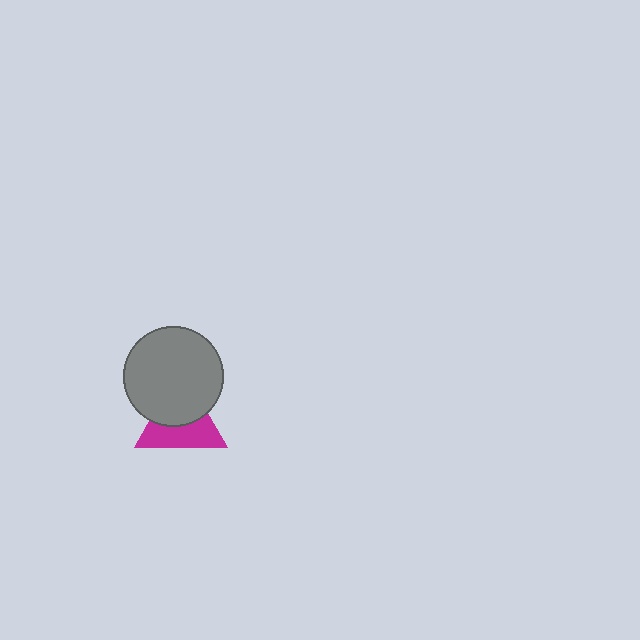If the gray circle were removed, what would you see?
You would see the complete magenta triangle.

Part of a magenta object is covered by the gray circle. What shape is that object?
It is a triangle.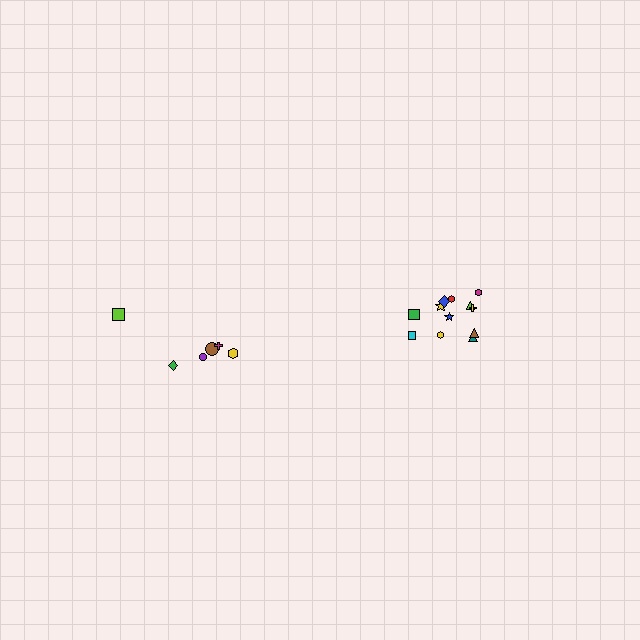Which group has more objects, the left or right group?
The right group.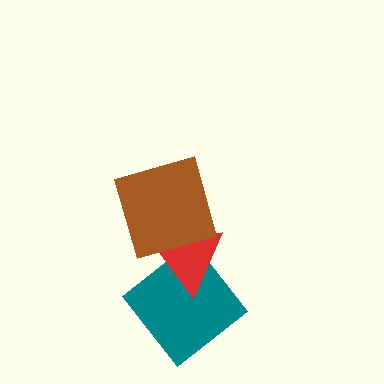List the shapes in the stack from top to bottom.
From top to bottom: the brown square, the red triangle, the teal diamond.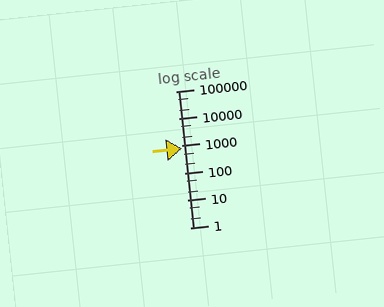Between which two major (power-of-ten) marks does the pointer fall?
The pointer is between 100 and 1000.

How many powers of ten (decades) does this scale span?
The scale spans 5 decades, from 1 to 100000.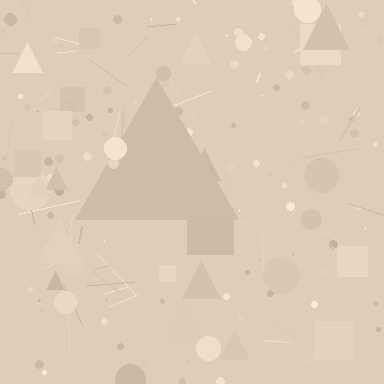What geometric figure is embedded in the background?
A triangle is embedded in the background.